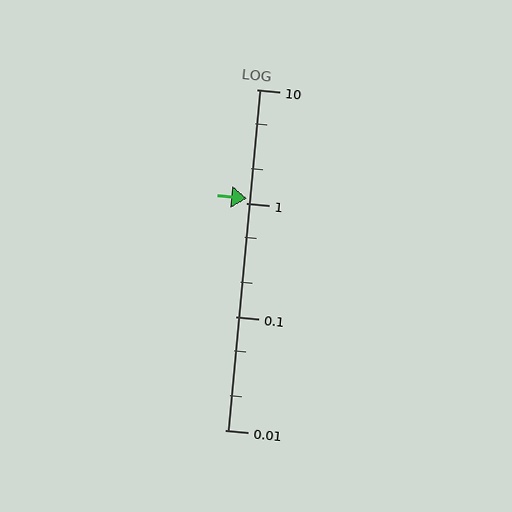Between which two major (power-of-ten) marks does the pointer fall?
The pointer is between 1 and 10.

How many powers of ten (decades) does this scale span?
The scale spans 3 decades, from 0.01 to 10.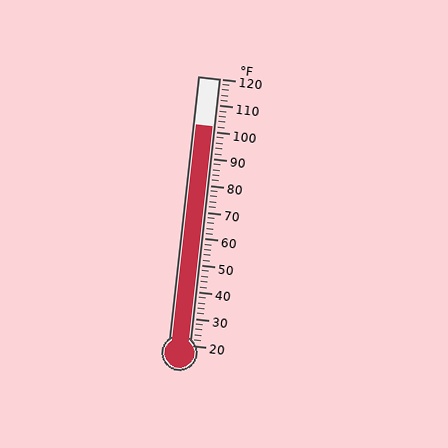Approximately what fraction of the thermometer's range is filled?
The thermometer is filled to approximately 80% of its range.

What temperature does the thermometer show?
The thermometer shows approximately 102°F.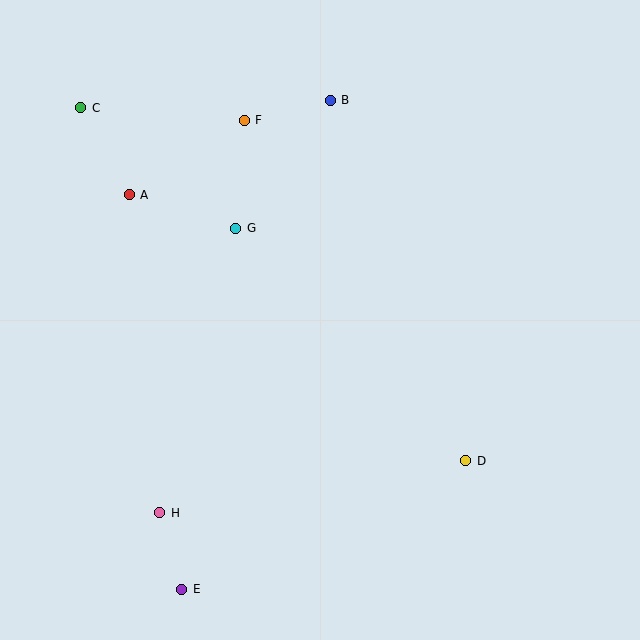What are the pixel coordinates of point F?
Point F is at (244, 120).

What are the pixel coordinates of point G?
Point G is at (236, 228).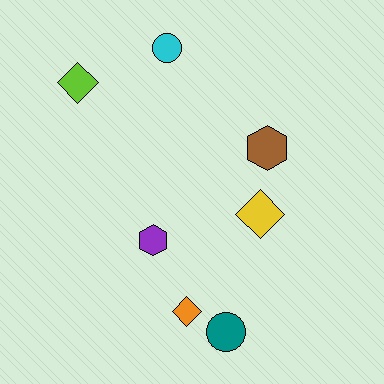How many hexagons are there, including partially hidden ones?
There are 2 hexagons.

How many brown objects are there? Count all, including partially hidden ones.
There is 1 brown object.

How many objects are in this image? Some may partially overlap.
There are 7 objects.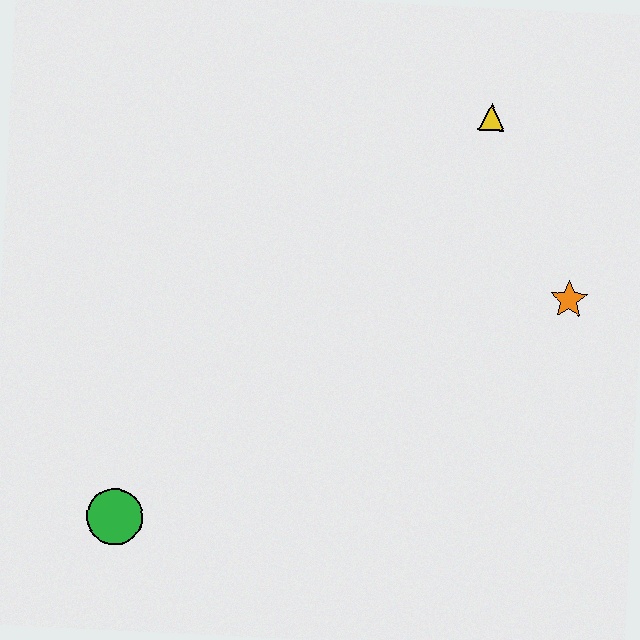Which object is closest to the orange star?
The yellow triangle is closest to the orange star.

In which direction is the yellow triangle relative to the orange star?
The yellow triangle is above the orange star.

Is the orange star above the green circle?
Yes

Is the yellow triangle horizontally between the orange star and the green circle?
Yes